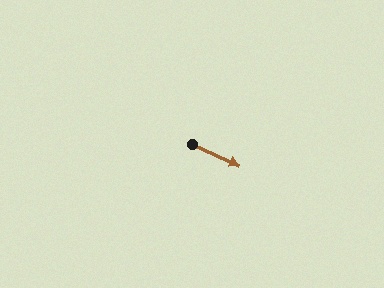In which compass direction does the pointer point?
Southeast.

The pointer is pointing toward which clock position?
Roughly 4 o'clock.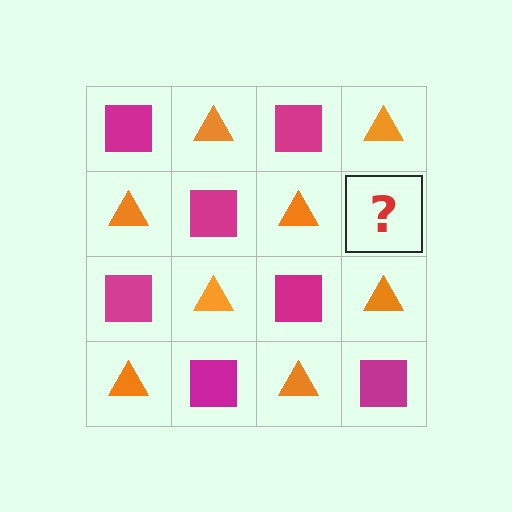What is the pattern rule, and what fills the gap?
The rule is that it alternates magenta square and orange triangle in a checkerboard pattern. The gap should be filled with a magenta square.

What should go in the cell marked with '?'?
The missing cell should contain a magenta square.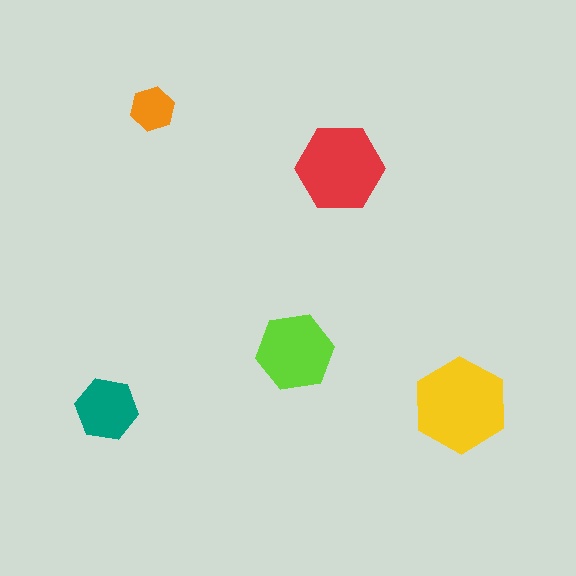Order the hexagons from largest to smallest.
the yellow one, the red one, the lime one, the teal one, the orange one.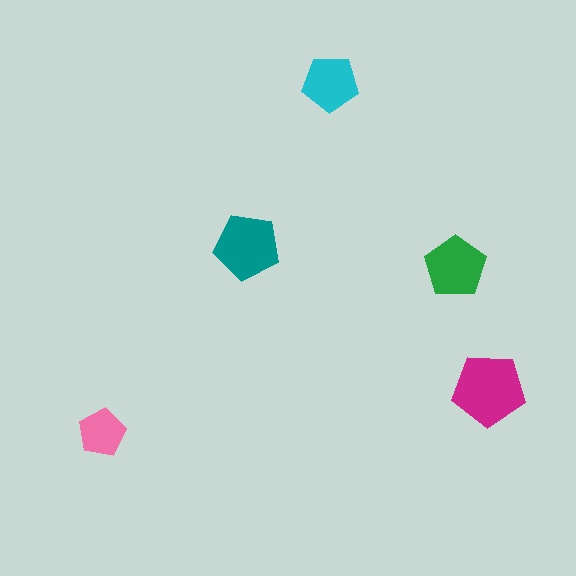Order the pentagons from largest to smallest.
the magenta one, the teal one, the green one, the cyan one, the pink one.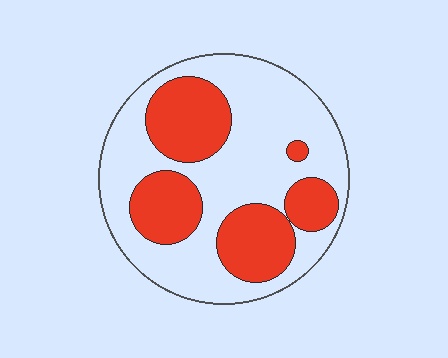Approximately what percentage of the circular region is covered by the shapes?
Approximately 35%.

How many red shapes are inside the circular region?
5.